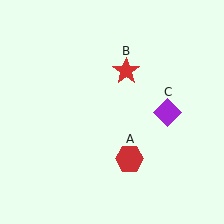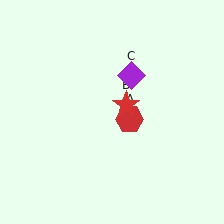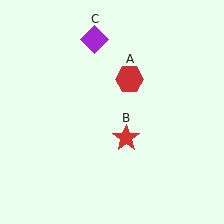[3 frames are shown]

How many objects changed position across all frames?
3 objects changed position: red hexagon (object A), red star (object B), purple diamond (object C).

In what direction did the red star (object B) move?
The red star (object B) moved down.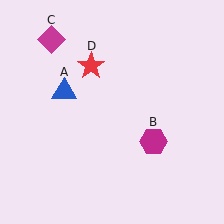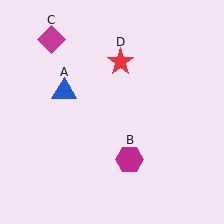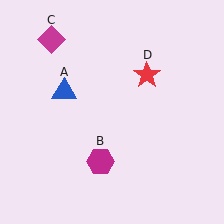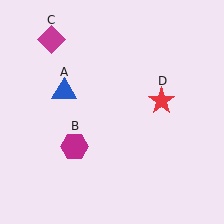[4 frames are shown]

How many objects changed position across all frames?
2 objects changed position: magenta hexagon (object B), red star (object D).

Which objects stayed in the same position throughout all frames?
Blue triangle (object A) and magenta diamond (object C) remained stationary.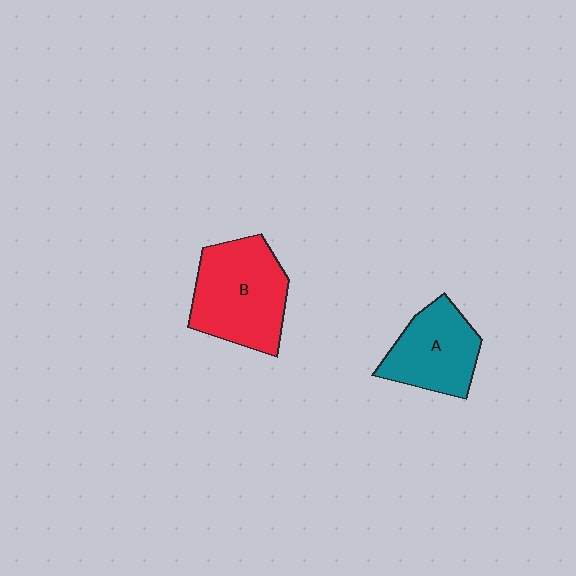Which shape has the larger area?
Shape B (red).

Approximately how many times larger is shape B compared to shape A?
Approximately 1.3 times.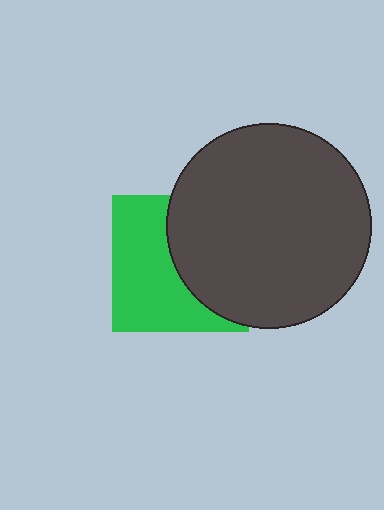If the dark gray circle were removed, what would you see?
You would see the complete green square.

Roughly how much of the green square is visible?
About half of it is visible (roughly 53%).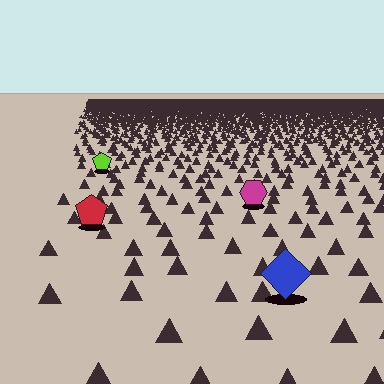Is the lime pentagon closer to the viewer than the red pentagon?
No. The red pentagon is closer — you can tell from the texture gradient: the ground texture is coarser near it.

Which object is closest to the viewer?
The blue diamond is closest. The texture marks near it are larger and more spread out.